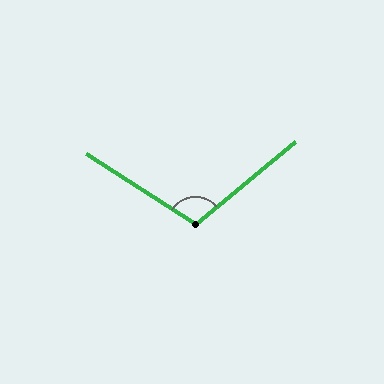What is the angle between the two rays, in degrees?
Approximately 108 degrees.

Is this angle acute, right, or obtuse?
It is obtuse.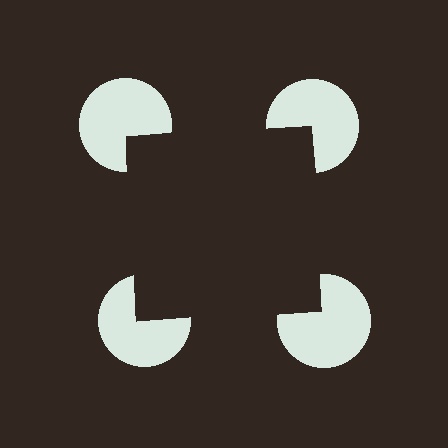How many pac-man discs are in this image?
There are 4 — one at each vertex of the illusory square.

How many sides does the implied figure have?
4 sides.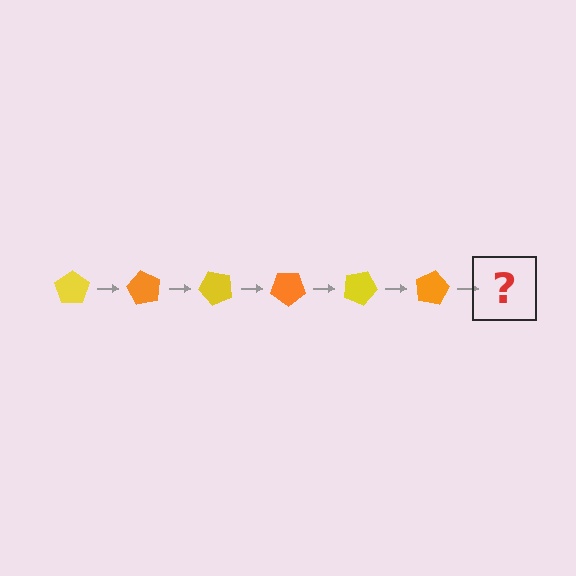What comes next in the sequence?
The next element should be a yellow pentagon, rotated 360 degrees from the start.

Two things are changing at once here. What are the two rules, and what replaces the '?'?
The two rules are that it rotates 60 degrees each step and the color cycles through yellow and orange. The '?' should be a yellow pentagon, rotated 360 degrees from the start.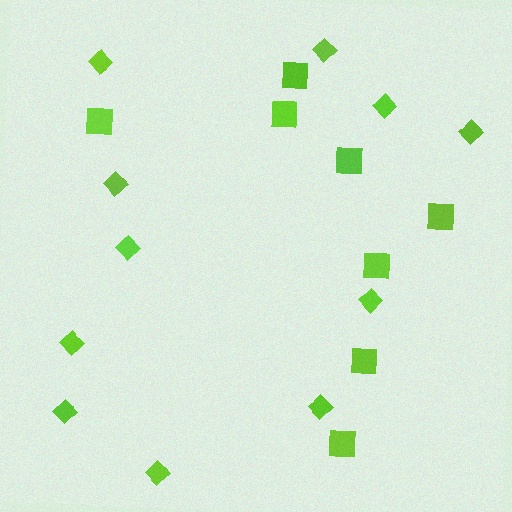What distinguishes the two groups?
There are 2 groups: one group of diamonds (11) and one group of squares (8).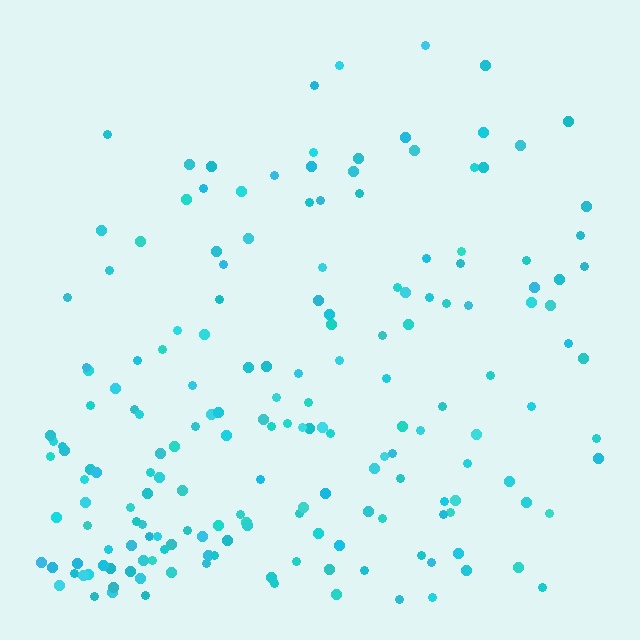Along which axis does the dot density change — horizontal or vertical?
Vertical.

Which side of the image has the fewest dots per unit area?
The top.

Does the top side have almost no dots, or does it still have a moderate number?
Still a moderate number, just noticeably fewer than the bottom.